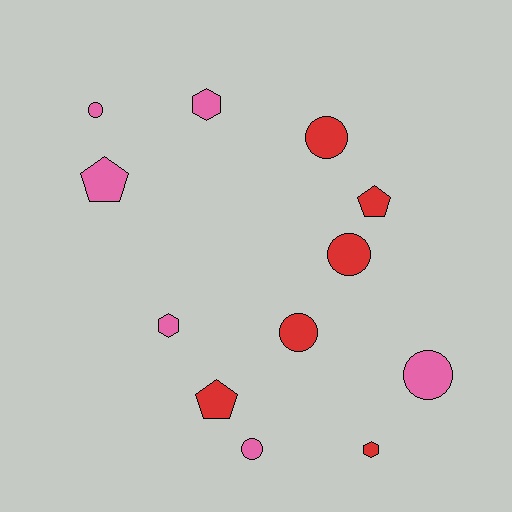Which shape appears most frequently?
Circle, with 6 objects.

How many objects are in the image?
There are 12 objects.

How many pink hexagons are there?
There are 2 pink hexagons.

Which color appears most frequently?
Pink, with 6 objects.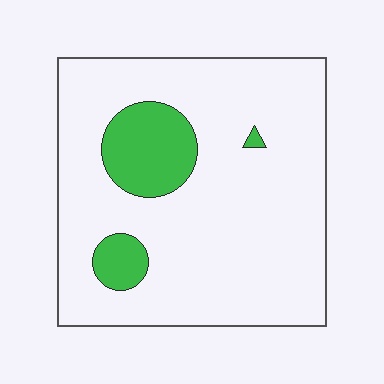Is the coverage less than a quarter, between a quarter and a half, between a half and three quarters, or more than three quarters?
Less than a quarter.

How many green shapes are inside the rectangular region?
3.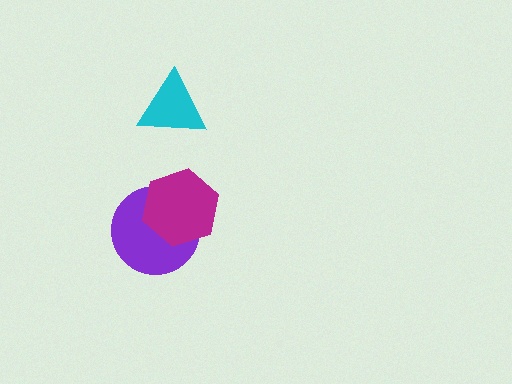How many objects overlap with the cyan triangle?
0 objects overlap with the cyan triangle.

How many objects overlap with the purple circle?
1 object overlaps with the purple circle.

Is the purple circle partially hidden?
Yes, it is partially covered by another shape.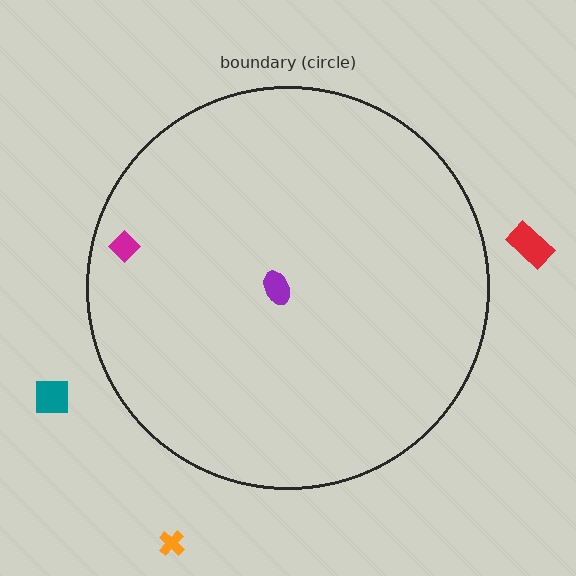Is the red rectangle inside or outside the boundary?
Outside.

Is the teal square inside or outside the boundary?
Outside.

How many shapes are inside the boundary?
2 inside, 3 outside.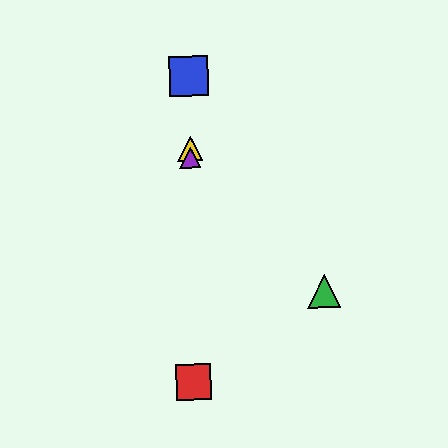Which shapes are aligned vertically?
The red square, the blue square, the yellow triangle, the purple triangle are aligned vertically.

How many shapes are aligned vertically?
4 shapes (the red square, the blue square, the yellow triangle, the purple triangle) are aligned vertically.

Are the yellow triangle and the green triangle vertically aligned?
No, the yellow triangle is at x≈190 and the green triangle is at x≈324.